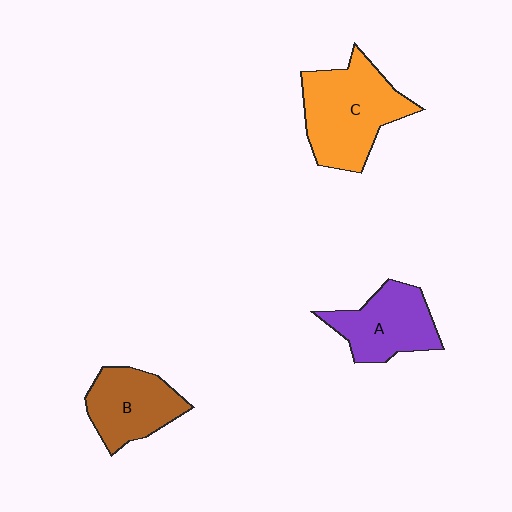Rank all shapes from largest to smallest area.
From largest to smallest: C (orange), A (purple), B (brown).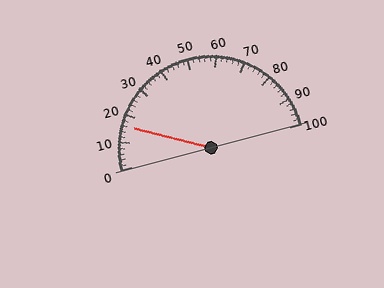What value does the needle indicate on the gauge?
The needle indicates approximately 16.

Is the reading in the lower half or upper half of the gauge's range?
The reading is in the lower half of the range (0 to 100).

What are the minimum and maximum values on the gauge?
The gauge ranges from 0 to 100.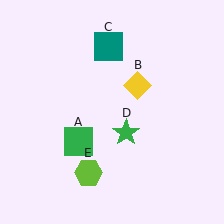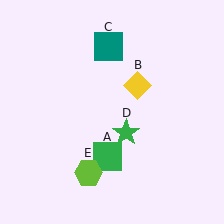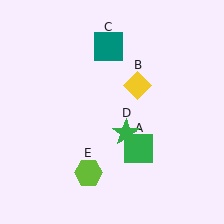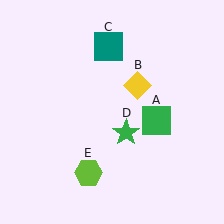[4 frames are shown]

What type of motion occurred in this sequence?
The green square (object A) rotated counterclockwise around the center of the scene.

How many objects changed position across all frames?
1 object changed position: green square (object A).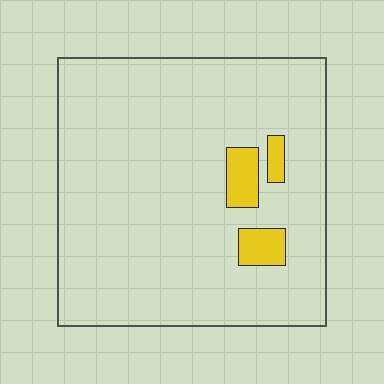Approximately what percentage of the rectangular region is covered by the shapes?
Approximately 5%.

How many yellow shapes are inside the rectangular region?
3.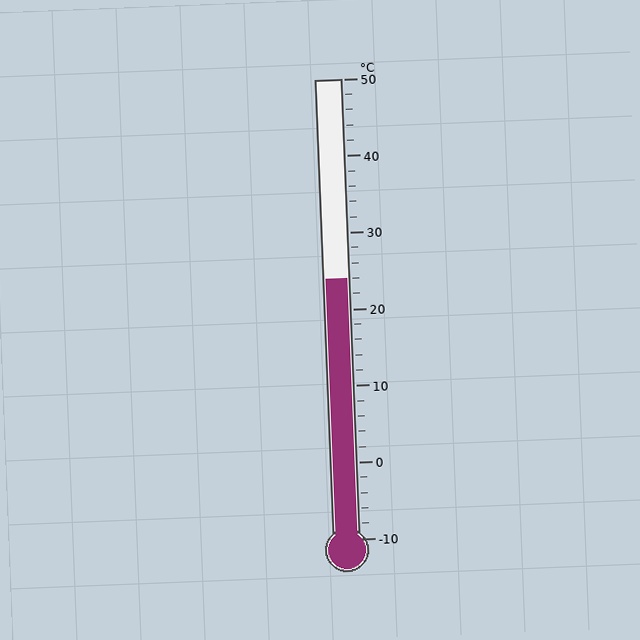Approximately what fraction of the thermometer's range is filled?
The thermometer is filled to approximately 55% of its range.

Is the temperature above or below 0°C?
The temperature is above 0°C.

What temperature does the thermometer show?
The thermometer shows approximately 24°C.